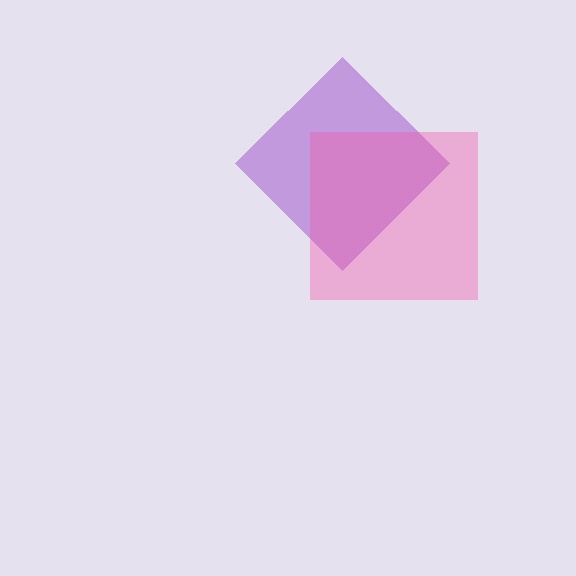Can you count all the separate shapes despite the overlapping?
Yes, there are 2 separate shapes.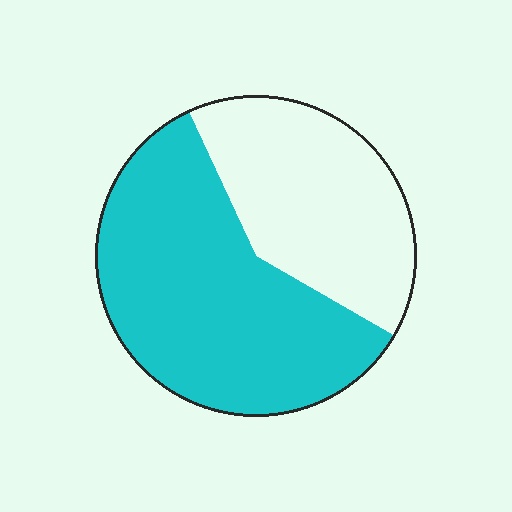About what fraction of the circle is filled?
About three fifths (3/5).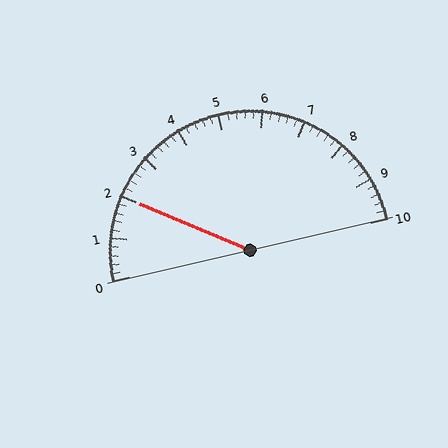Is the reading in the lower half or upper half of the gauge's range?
The reading is in the lower half of the range (0 to 10).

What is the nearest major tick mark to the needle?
The nearest major tick mark is 2.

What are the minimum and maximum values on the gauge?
The gauge ranges from 0 to 10.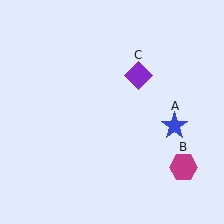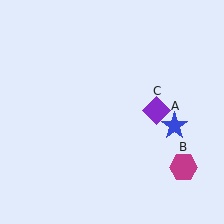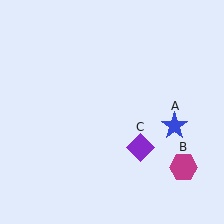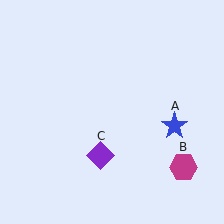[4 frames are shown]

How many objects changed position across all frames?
1 object changed position: purple diamond (object C).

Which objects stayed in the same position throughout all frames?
Blue star (object A) and magenta hexagon (object B) remained stationary.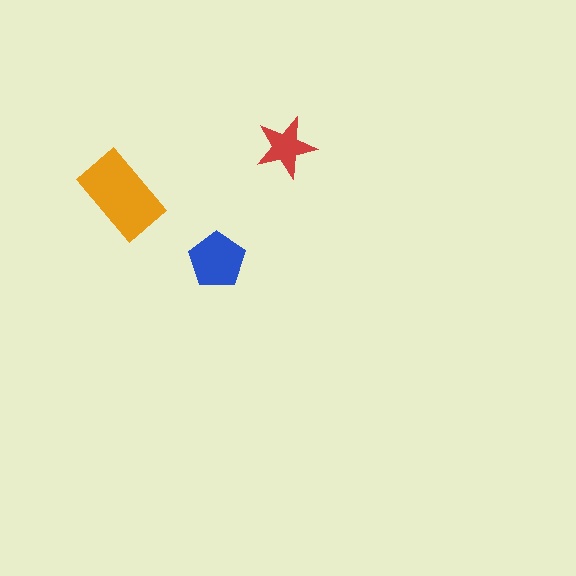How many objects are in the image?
There are 3 objects in the image.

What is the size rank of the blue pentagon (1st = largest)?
2nd.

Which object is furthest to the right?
The red star is rightmost.